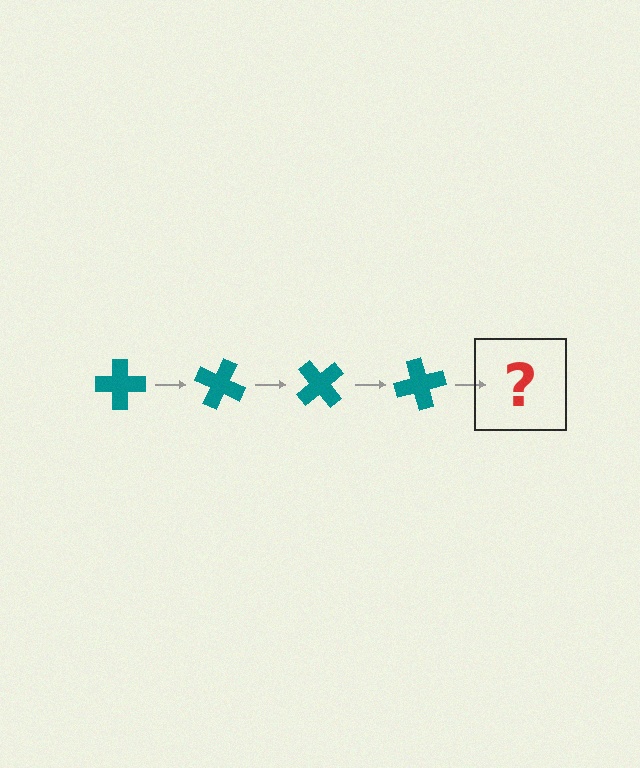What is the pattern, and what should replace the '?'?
The pattern is that the cross rotates 25 degrees each step. The '?' should be a teal cross rotated 100 degrees.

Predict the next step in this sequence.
The next step is a teal cross rotated 100 degrees.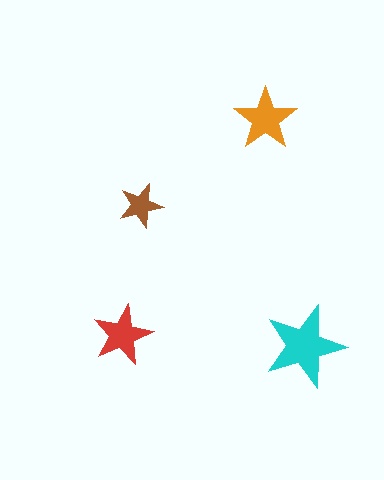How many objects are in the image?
There are 4 objects in the image.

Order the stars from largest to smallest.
the cyan one, the orange one, the red one, the brown one.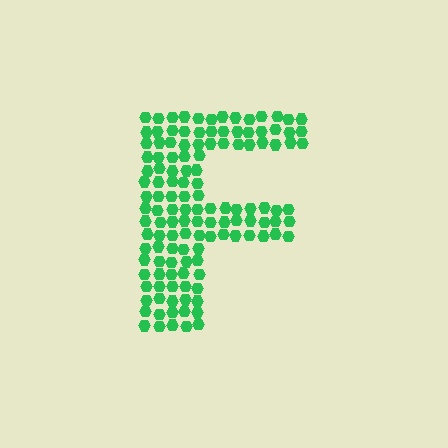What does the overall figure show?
The overall figure shows the letter F.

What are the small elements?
The small elements are hexagons.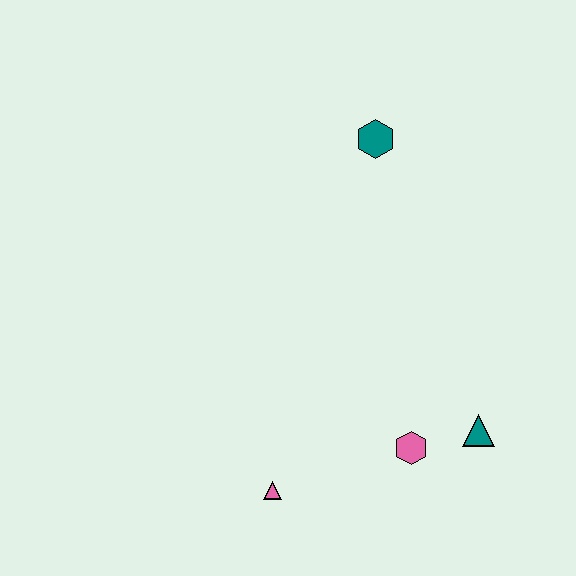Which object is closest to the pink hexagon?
The teal triangle is closest to the pink hexagon.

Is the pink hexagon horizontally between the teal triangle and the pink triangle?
Yes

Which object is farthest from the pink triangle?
The teal hexagon is farthest from the pink triangle.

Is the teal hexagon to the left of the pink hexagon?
Yes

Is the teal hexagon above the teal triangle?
Yes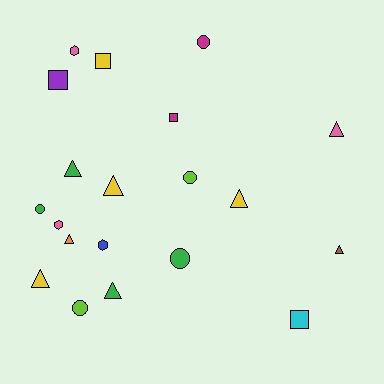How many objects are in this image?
There are 20 objects.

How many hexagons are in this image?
There are 3 hexagons.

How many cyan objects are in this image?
There is 1 cyan object.